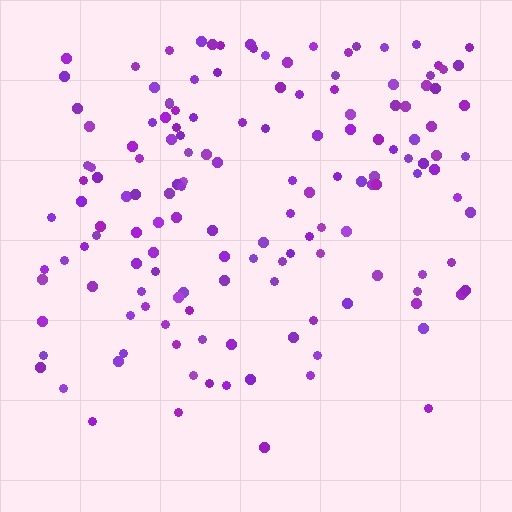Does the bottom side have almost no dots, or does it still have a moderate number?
Still a moderate number, just noticeably fewer than the top.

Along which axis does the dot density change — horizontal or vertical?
Vertical.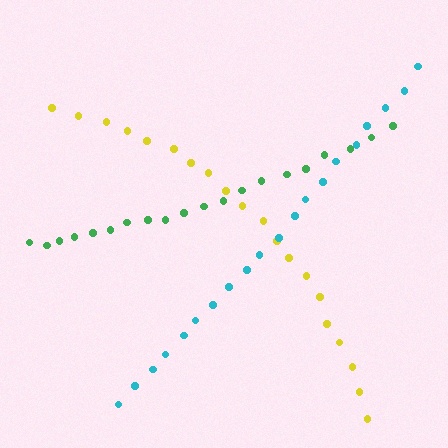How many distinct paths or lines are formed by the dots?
There are 3 distinct paths.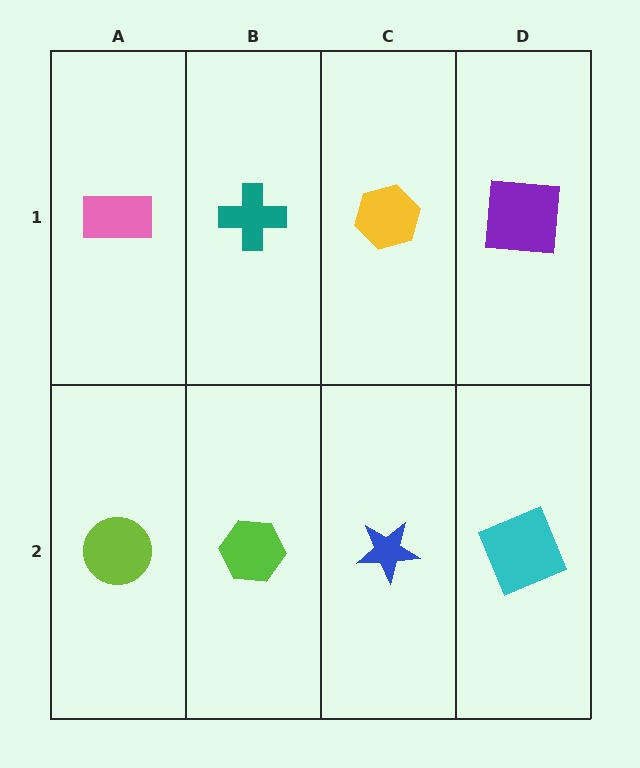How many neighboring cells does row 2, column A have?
2.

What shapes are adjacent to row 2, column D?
A purple square (row 1, column D), a blue star (row 2, column C).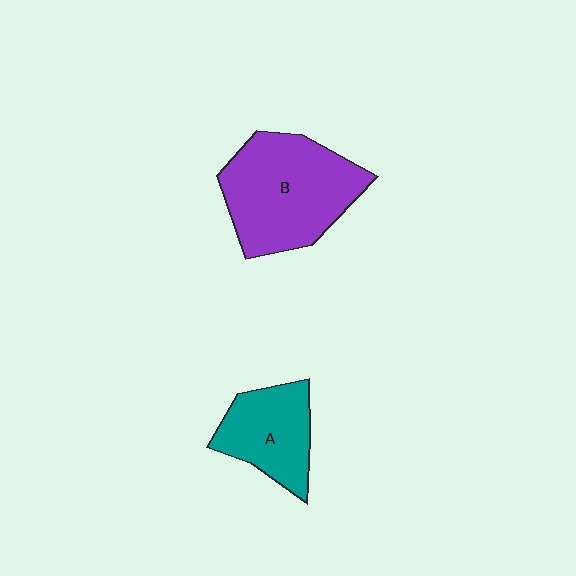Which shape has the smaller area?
Shape A (teal).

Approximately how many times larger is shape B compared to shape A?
Approximately 1.7 times.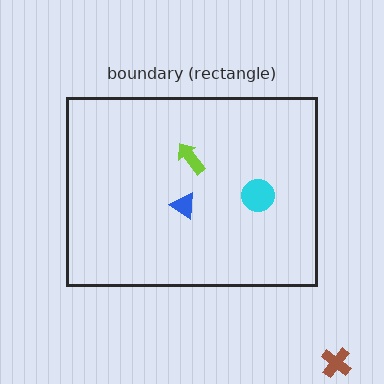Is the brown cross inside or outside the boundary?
Outside.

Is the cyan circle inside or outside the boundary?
Inside.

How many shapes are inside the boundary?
3 inside, 1 outside.